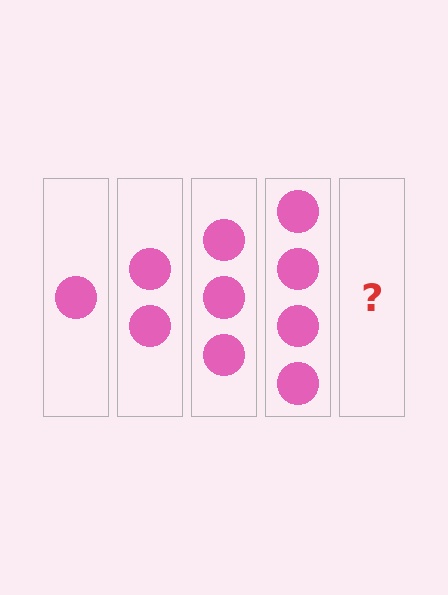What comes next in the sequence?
The next element should be 5 circles.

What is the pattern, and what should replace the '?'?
The pattern is that each step adds one more circle. The '?' should be 5 circles.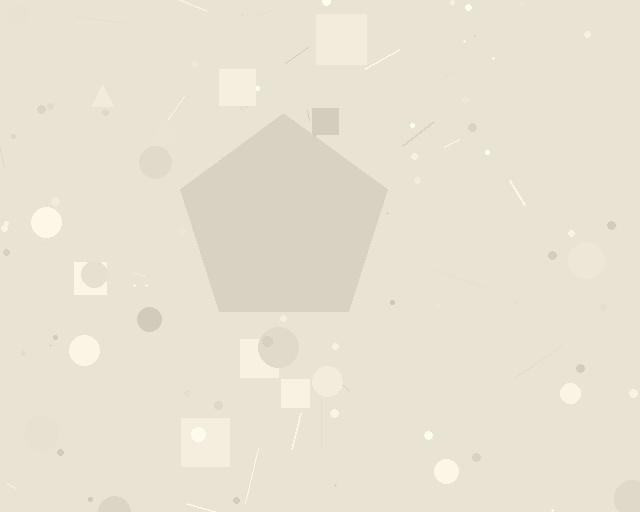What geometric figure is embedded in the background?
A pentagon is embedded in the background.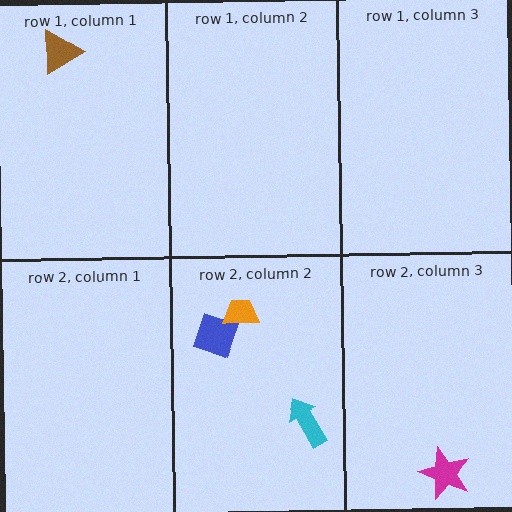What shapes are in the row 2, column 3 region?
The magenta star.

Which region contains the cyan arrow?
The row 2, column 2 region.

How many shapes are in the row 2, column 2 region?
3.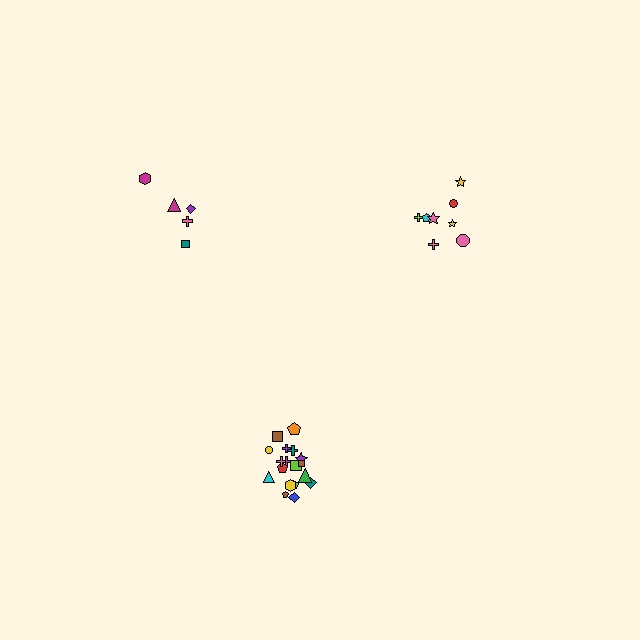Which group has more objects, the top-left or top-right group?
The top-right group.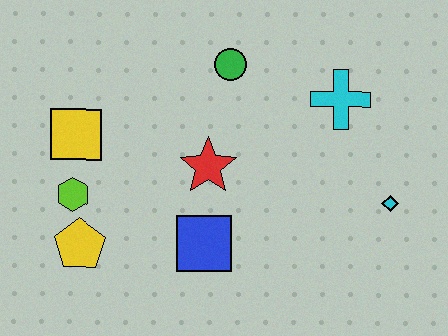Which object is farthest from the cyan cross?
The yellow pentagon is farthest from the cyan cross.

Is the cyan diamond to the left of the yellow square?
No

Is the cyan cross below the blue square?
No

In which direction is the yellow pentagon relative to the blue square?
The yellow pentagon is to the left of the blue square.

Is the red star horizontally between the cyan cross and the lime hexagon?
Yes